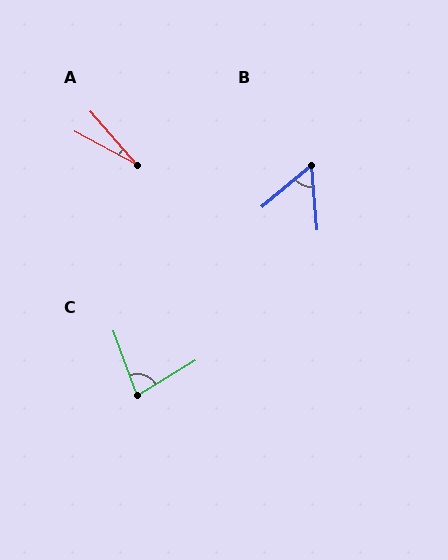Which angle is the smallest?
A, at approximately 22 degrees.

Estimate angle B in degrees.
Approximately 55 degrees.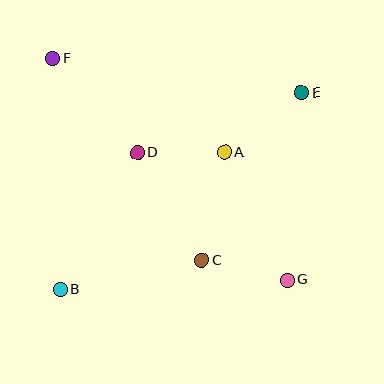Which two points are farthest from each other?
Points F and G are farthest from each other.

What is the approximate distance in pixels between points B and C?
The distance between B and C is approximately 145 pixels.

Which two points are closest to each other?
Points A and D are closest to each other.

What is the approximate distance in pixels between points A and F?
The distance between A and F is approximately 195 pixels.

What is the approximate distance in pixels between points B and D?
The distance between B and D is approximately 157 pixels.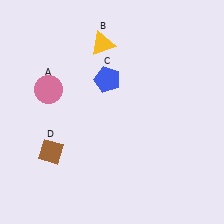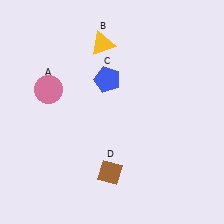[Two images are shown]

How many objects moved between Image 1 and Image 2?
1 object moved between the two images.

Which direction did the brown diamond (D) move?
The brown diamond (D) moved right.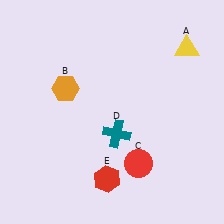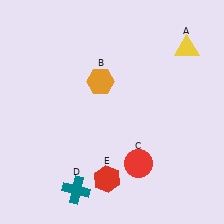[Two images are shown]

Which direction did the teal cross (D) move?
The teal cross (D) moved down.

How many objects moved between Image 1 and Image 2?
2 objects moved between the two images.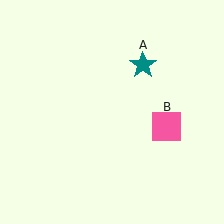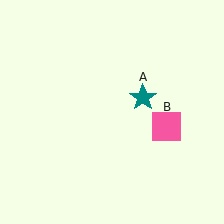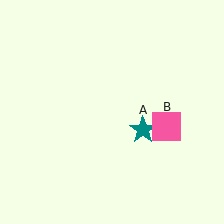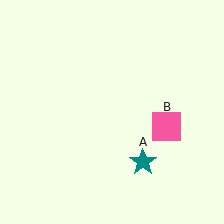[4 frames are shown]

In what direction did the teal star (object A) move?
The teal star (object A) moved down.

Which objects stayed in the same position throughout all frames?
Pink square (object B) remained stationary.